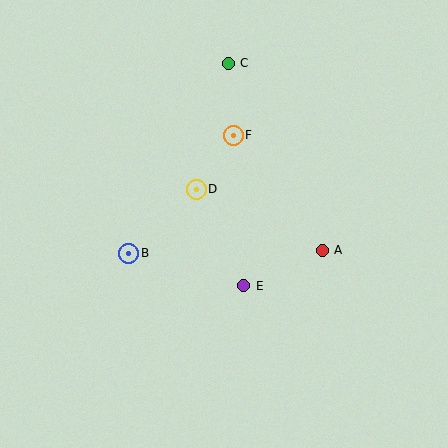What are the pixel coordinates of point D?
Point D is at (196, 189).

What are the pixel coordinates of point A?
Point A is at (322, 250).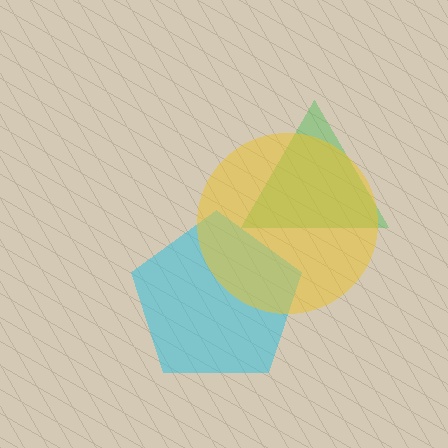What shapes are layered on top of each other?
The layered shapes are: a cyan pentagon, a green triangle, a yellow circle.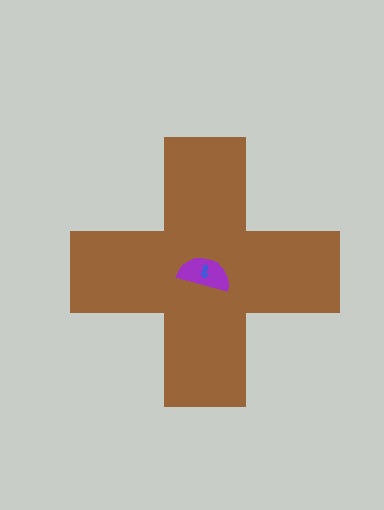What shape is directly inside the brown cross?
The purple semicircle.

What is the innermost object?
The blue arrow.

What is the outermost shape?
The brown cross.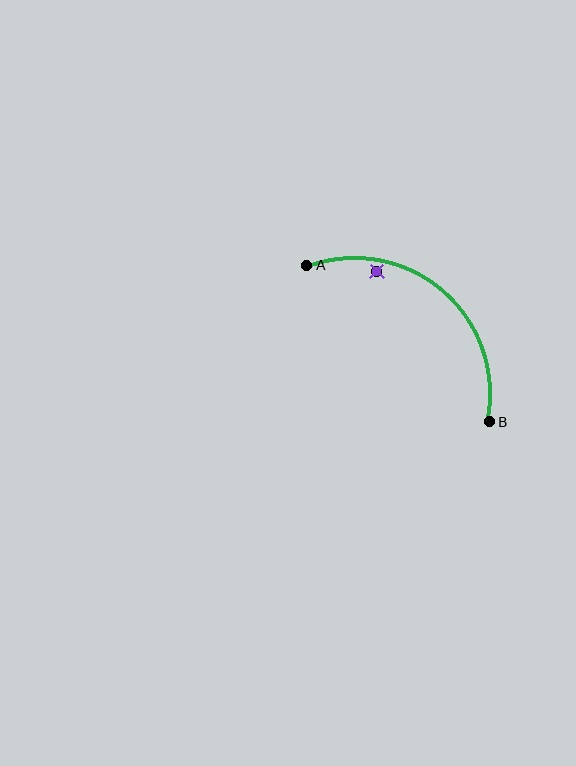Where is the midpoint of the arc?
The arc midpoint is the point on the curve farthest from the straight line joining A and B. It sits above and to the right of that line.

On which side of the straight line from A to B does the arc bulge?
The arc bulges above and to the right of the straight line connecting A and B.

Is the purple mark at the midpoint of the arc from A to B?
No — the purple mark does not lie on the arc at all. It sits slightly inside the curve.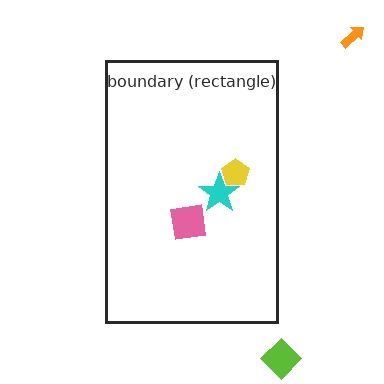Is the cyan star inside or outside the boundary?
Inside.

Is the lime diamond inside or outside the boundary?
Outside.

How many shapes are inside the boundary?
3 inside, 2 outside.